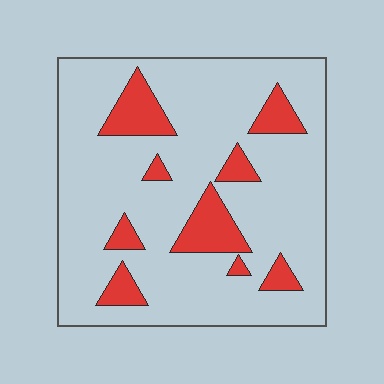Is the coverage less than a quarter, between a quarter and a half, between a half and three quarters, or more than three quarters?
Less than a quarter.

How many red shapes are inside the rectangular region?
9.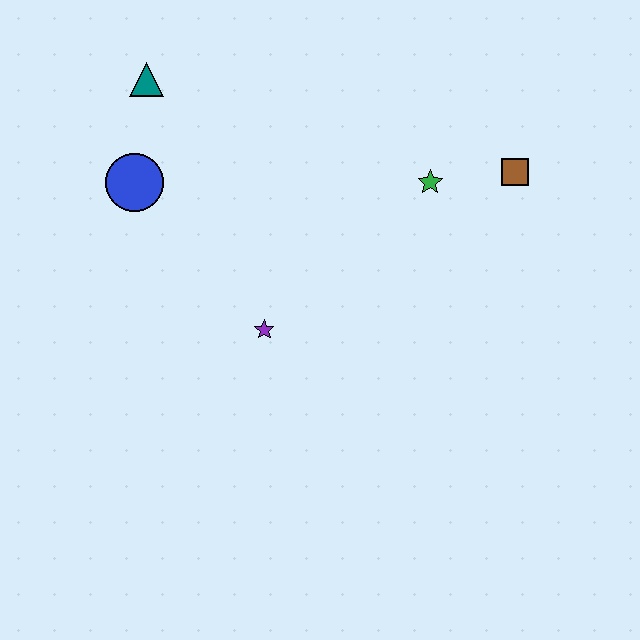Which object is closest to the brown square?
The green star is closest to the brown square.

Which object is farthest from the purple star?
The brown square is farthest from the purple star.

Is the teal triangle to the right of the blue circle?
Yes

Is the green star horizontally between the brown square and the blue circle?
Yes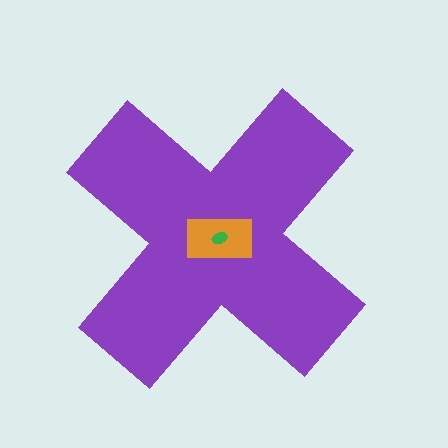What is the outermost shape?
The purple cross.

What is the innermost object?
The green ellipse.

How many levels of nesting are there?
3.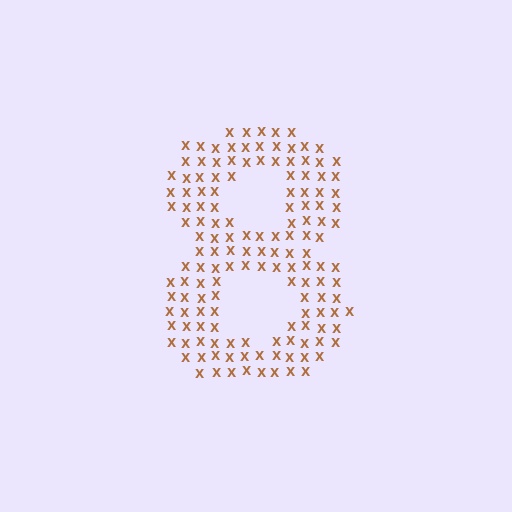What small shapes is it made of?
It is made of small letter X's.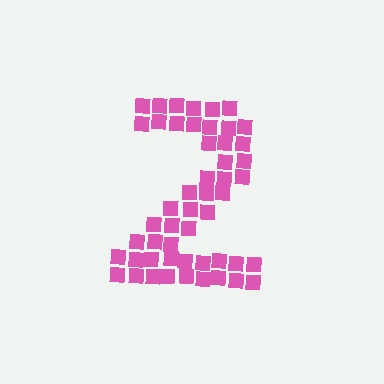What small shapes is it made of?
It is made of small squares.